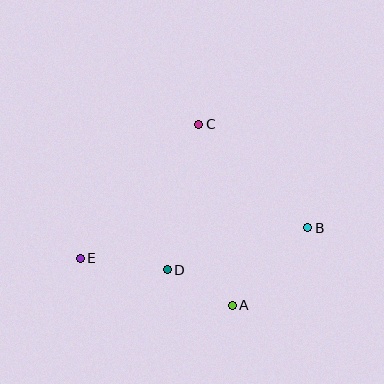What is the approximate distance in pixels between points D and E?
The distance between D and E is approximately 88 pixels.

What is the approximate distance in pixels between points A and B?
The distance between A and B is approximately 108 pixels.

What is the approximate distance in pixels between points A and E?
The distance between A and E is approximately 159 pixels.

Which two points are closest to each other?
Points A and D are closest to each other.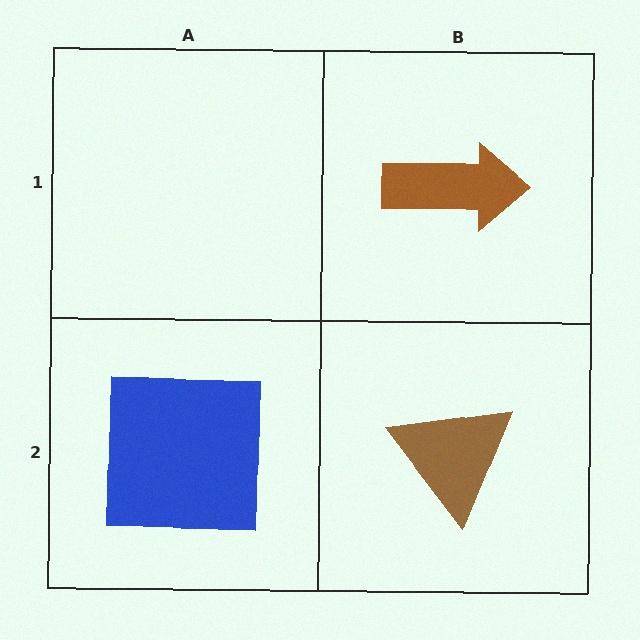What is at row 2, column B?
A brown triangle.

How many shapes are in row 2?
2 shapes.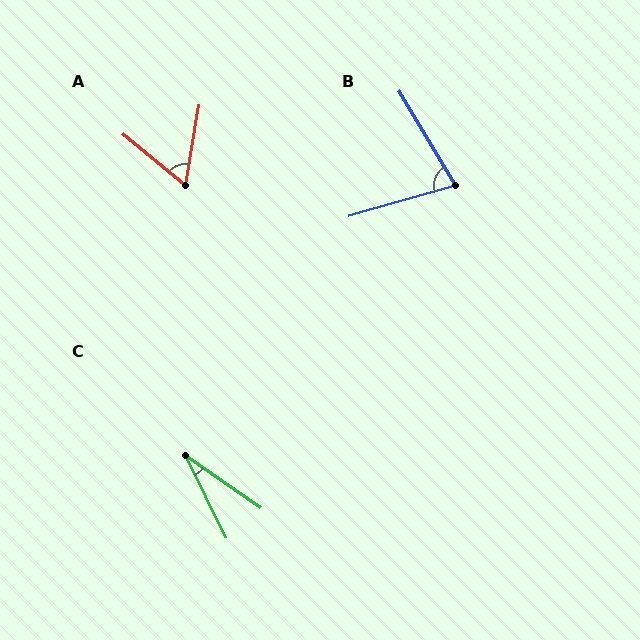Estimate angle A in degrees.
Approximately 60 degrees.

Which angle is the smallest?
C, at approximately 29 degrees.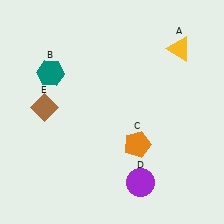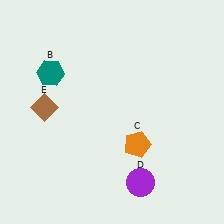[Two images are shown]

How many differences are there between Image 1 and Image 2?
There is 1 difference between the two images.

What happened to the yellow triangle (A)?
The yellow triangle (A) was removed in Image 2. It was in the top-right area of Image 1.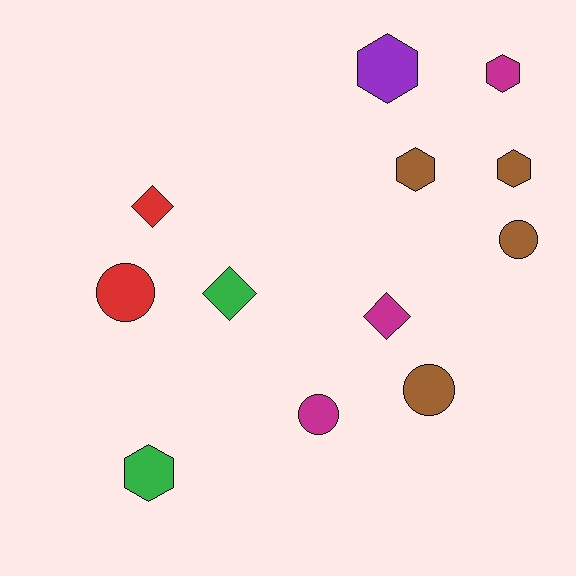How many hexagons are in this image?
There are 5 hexagons.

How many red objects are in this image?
There are 2 red objects.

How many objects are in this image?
There are 12 objects.